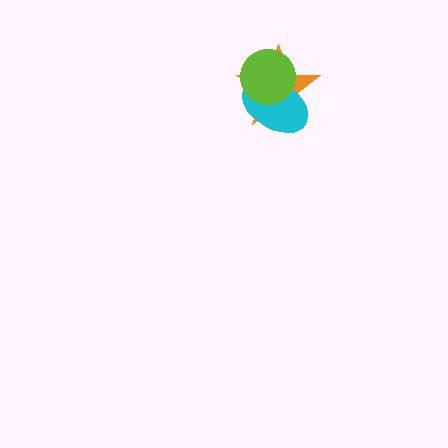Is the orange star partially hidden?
Yes, it is partially covered by another shape.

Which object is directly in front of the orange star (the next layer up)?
The cyan ellipse is directly in front of the orange star.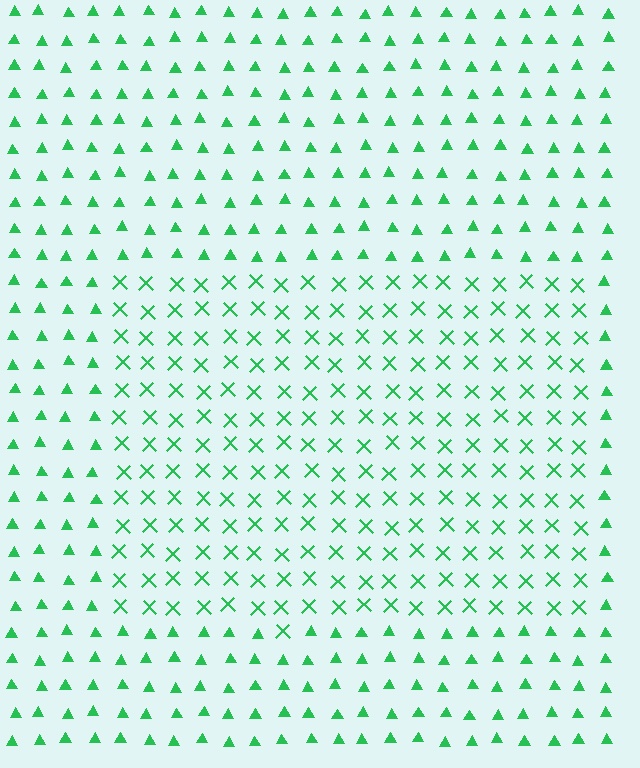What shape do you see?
I see a rectangle.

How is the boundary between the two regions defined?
The boundary is defined by a change in element shape: X marks inside vs. triangles outside. All elements share the same color and spacing.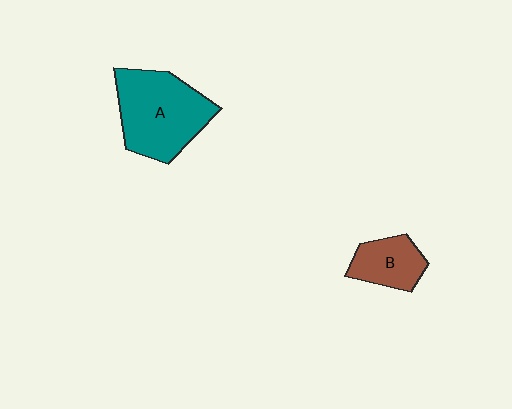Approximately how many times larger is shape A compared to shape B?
Approximately 2.1 times.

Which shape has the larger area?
Shape A (teal).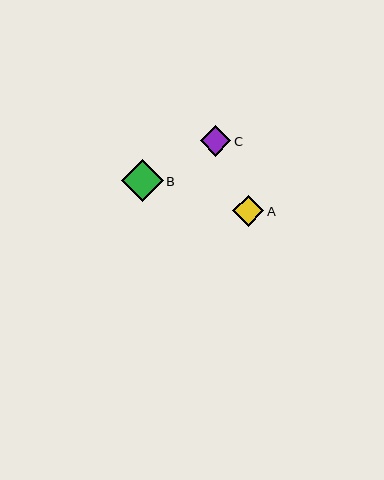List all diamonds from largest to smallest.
From largest to smallest: B, A, C.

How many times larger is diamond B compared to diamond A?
Diamond B is approximately 1.3 times the size of diamond A.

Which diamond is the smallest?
Diamond C is the smallest with a size of approximately 30 pixels.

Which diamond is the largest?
Diamond B is the largest with a size of approximately 41 pixels.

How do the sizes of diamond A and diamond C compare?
Diamond A and diamond C are approximately the same size.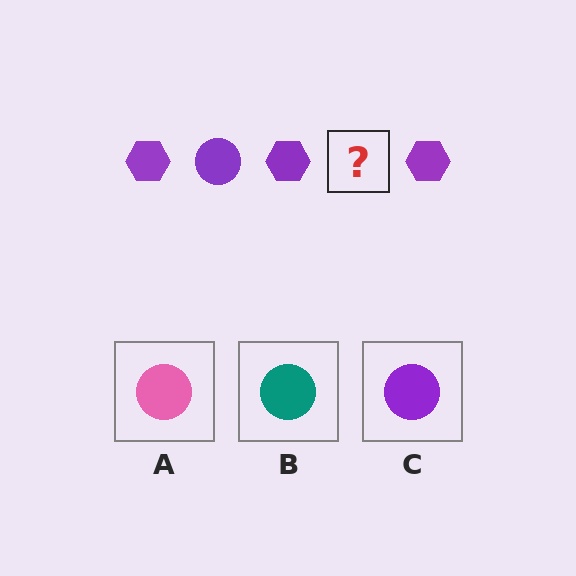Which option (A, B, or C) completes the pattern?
C.